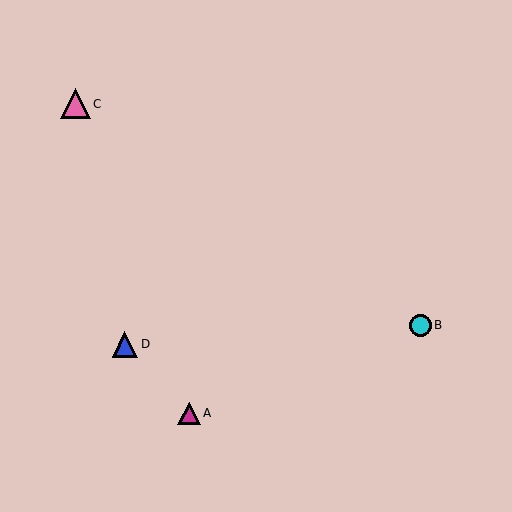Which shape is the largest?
The pink triangle (labeled C) is the largest.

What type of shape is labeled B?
Shape B is a cyan circle.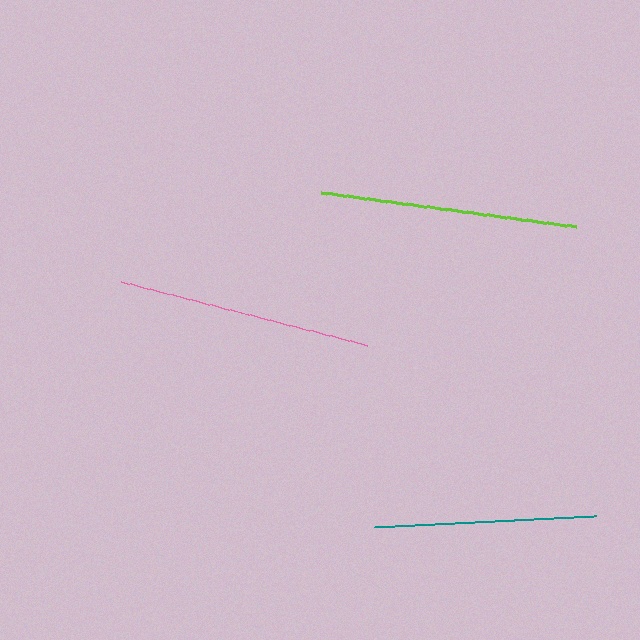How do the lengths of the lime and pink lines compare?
The lime and pink lines are approximately the same length.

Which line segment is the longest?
The lime line is the longest at approximately 257 pixels.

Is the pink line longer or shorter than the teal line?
The pink line is longer than the teal line.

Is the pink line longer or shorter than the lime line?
The lime line is longer than the pink line.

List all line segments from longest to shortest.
From longest to shortest: lime, pink, teal.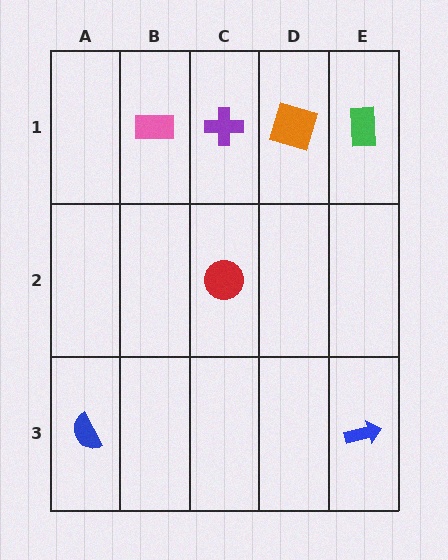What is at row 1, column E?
A green rectangle.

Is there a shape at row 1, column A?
No, that cell is empty.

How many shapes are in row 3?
2 shapes.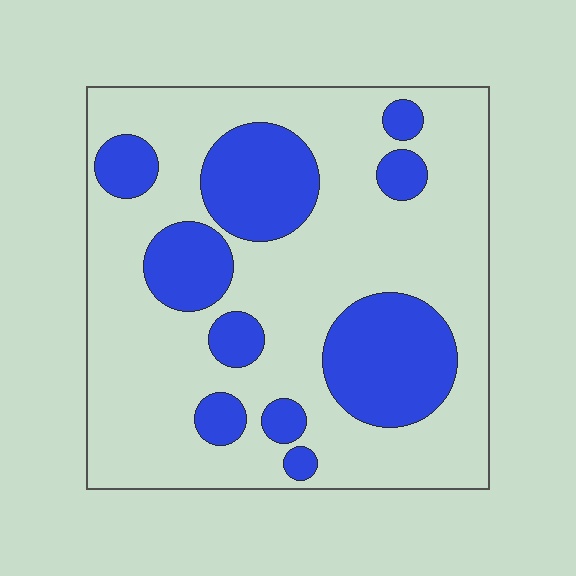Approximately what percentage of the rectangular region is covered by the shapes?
Approximately 30%.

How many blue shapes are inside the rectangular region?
10.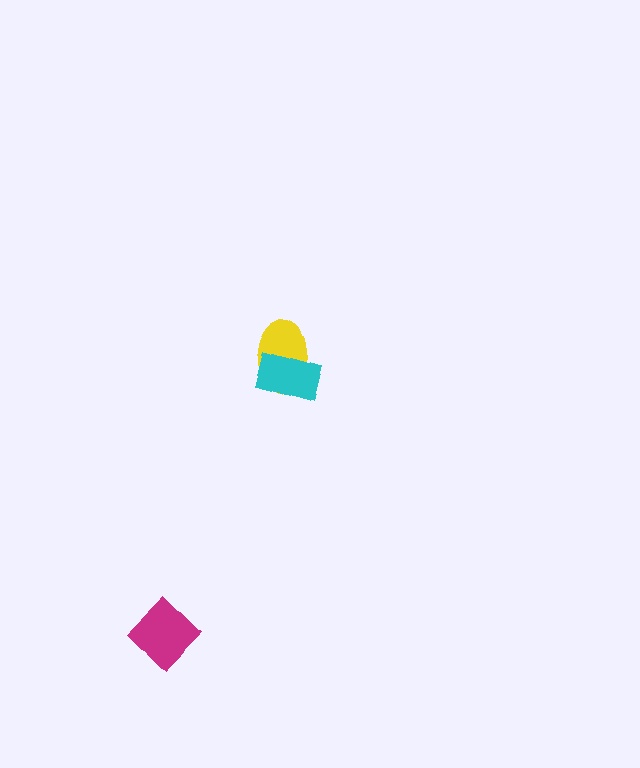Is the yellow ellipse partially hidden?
Yes, it is partially covered by another shape.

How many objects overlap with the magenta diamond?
0 objects overlap with the magenta diamond.